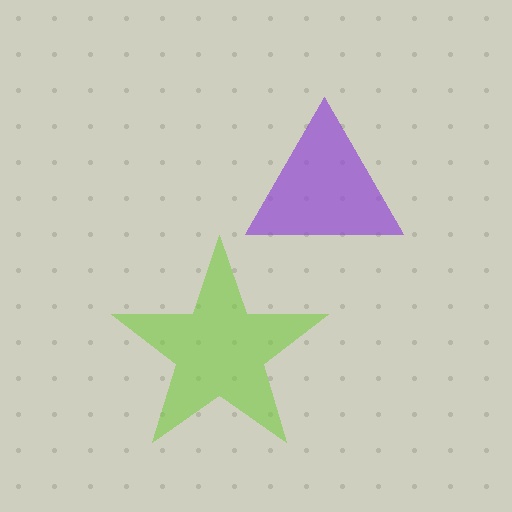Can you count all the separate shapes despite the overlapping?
Yes, there are 2 separate shapes.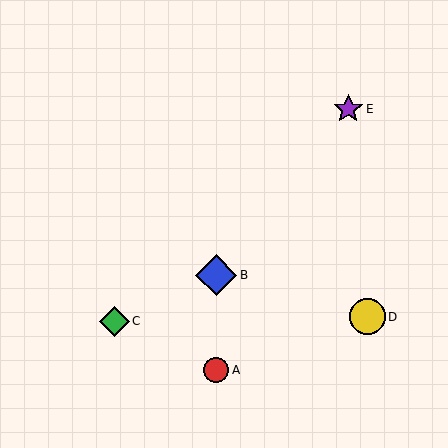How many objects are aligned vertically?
2 objects (A, B) are aligned vertically.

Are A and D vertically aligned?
No, A is at x≈216 and D is at x≈367.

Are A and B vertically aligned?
Yes, both are at x≈216.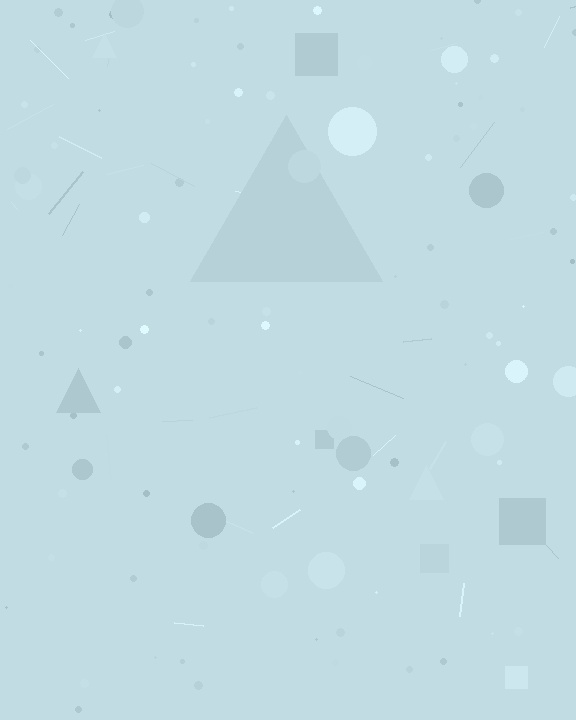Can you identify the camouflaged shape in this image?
The camouflaged shape is a triangle.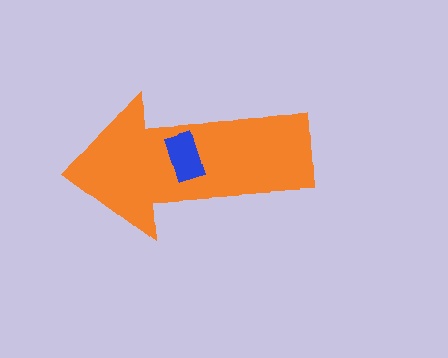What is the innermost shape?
The blue rectangle.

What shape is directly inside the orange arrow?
The blue rectangle.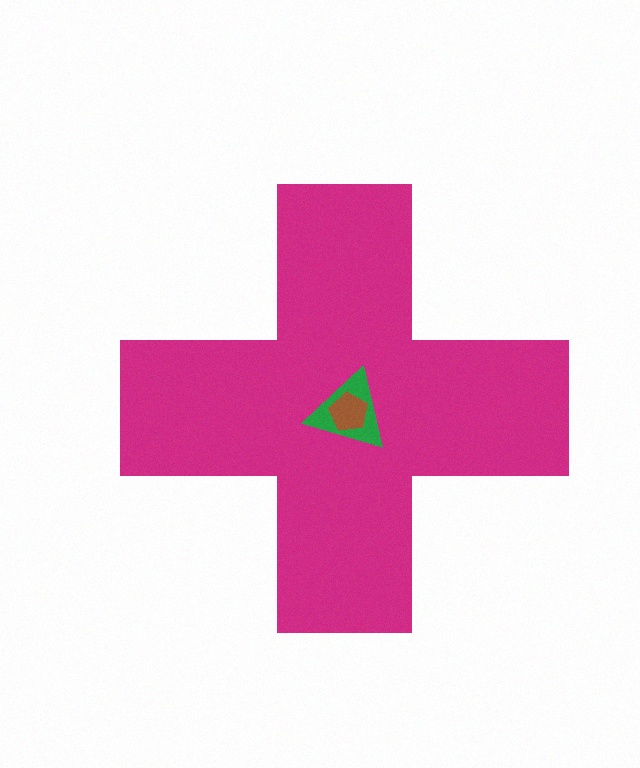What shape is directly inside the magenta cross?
The green triangle.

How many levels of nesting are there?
3.